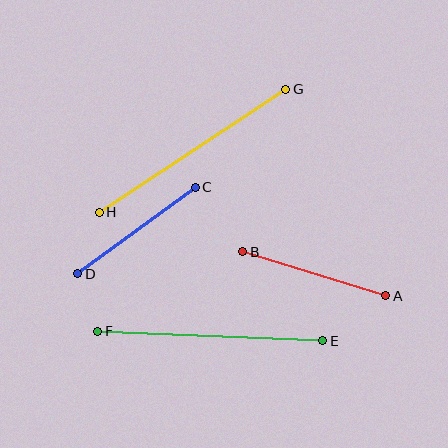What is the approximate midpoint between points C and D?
The midpoint is at approximately (137, 230) pixels.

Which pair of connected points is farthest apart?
Points E and F are farthest apart.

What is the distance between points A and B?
The distance is approximately 149 pixels.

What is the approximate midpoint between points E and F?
The midpoint is at approximately (210, 336) pixels.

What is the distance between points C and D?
The distance is approximately 146 pixels.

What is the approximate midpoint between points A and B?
The midpoint is at approximately (314, 274) pixels.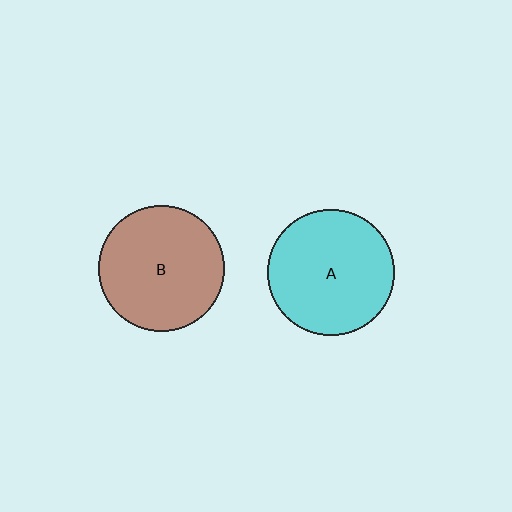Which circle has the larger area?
Circle A (cyan).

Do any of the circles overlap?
No, none of the circles overlap.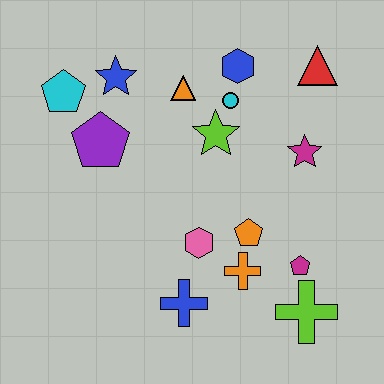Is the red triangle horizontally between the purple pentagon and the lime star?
No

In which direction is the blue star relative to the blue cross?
The blue star is above the blue cross.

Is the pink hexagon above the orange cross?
Yes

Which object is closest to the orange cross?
The orange pentagon is closest to the orange cross.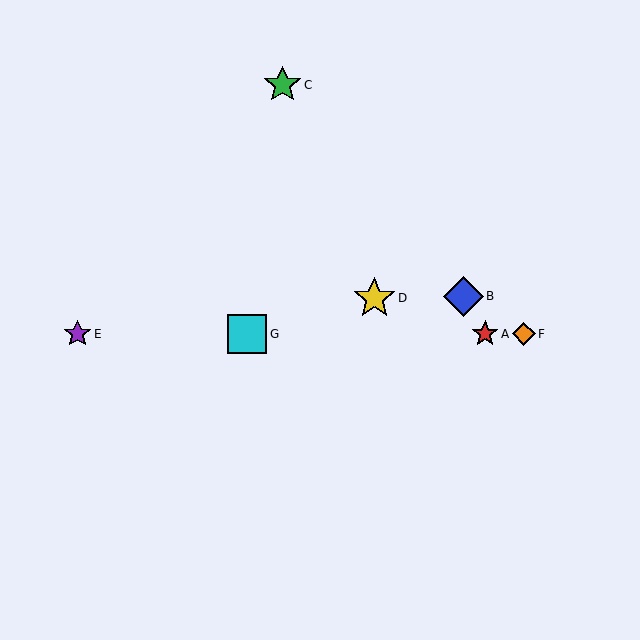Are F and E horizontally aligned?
Yes, both are at y≈334.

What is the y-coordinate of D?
Object D is at y≈298.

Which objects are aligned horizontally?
Objects A, E, F, G are aligned horizontally.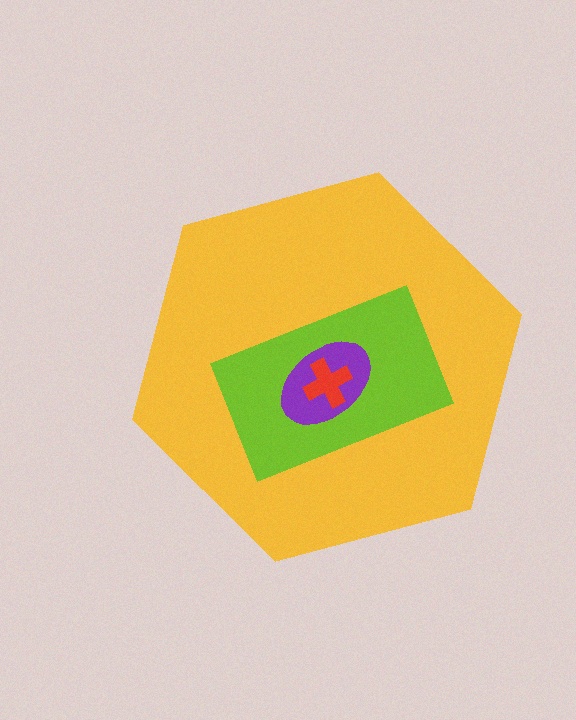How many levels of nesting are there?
4.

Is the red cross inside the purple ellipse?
Yes.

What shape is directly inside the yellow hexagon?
The lime rectangle.